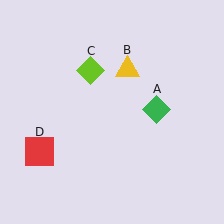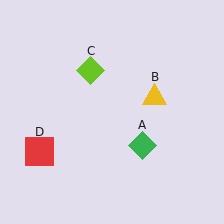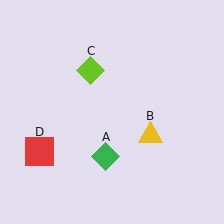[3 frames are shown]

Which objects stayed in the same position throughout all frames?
Lime diamond (object C) and red square (object D) remained stationary.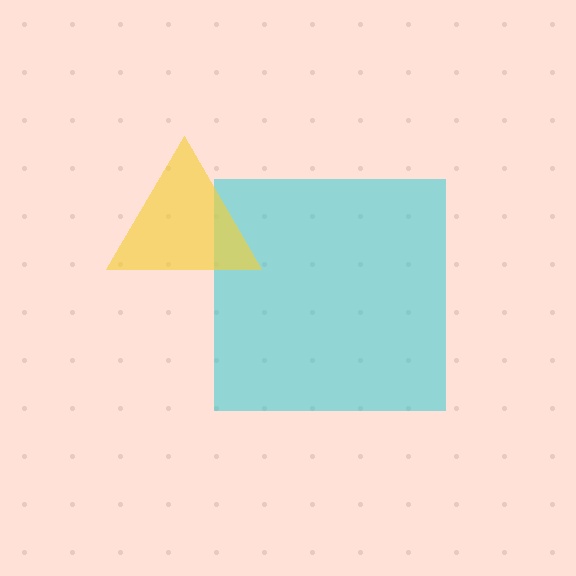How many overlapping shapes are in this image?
There are 2 overlapping shapes in the image.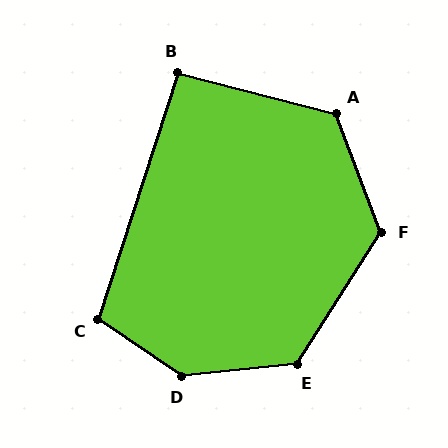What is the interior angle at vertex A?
Approximately 125 degrees (obtuse).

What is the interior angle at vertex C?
Approximately 106 degrees (obtuse).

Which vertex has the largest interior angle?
D, at approximately 140 degrees.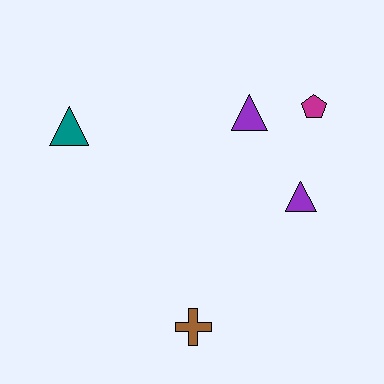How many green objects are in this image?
There are no green objects.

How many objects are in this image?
There are 5 objects.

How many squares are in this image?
There are no squares.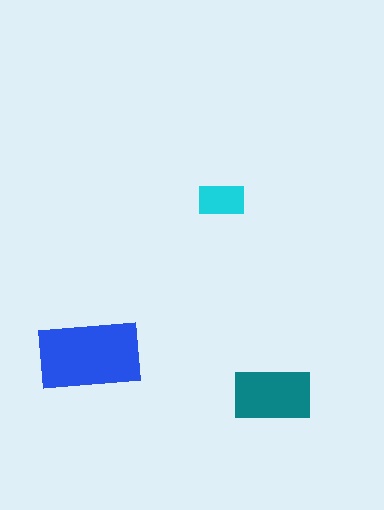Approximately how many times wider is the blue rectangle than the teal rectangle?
About 1.5 times wider.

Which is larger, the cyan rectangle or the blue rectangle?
The blue one.